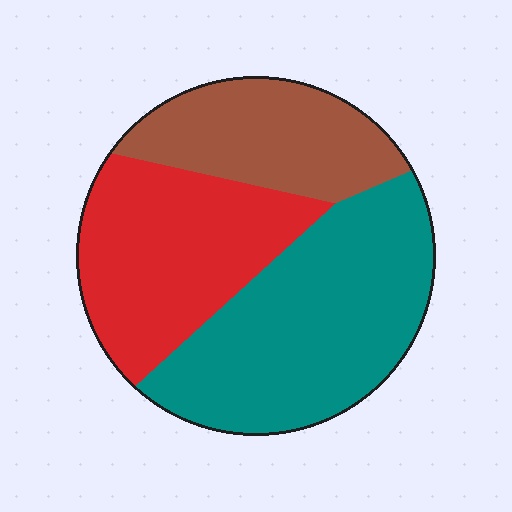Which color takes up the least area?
Brown, at roughly 25%.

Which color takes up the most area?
Teal, at roughly 45%.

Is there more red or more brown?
Red.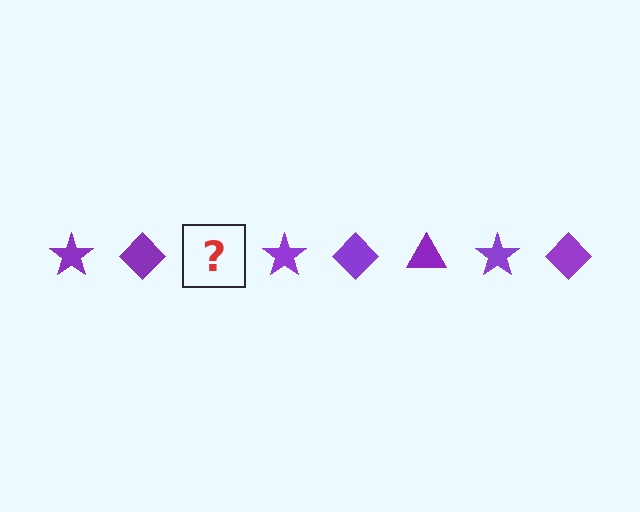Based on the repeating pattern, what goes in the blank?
The blank should be a purple triangle.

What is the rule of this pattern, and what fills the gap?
The rule is that the pattern cycles through star, diamond, triangle shapes in purple. The gap should be filled with a purple triangle.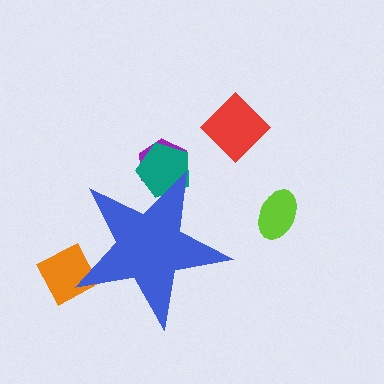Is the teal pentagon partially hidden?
Yes, the teal pentagon is partially hidden behind the blue star.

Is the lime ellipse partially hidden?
No, the lime ellipse is fully visible.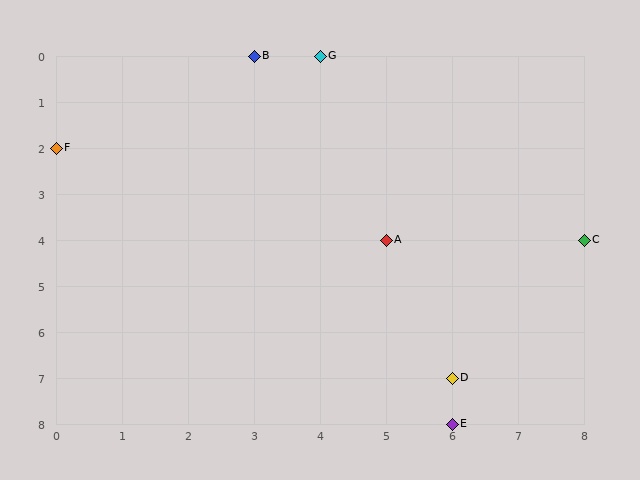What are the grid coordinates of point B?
Point B is at grid coordinates (3, 0).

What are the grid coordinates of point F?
Point F is at grid coordinates (0, 2).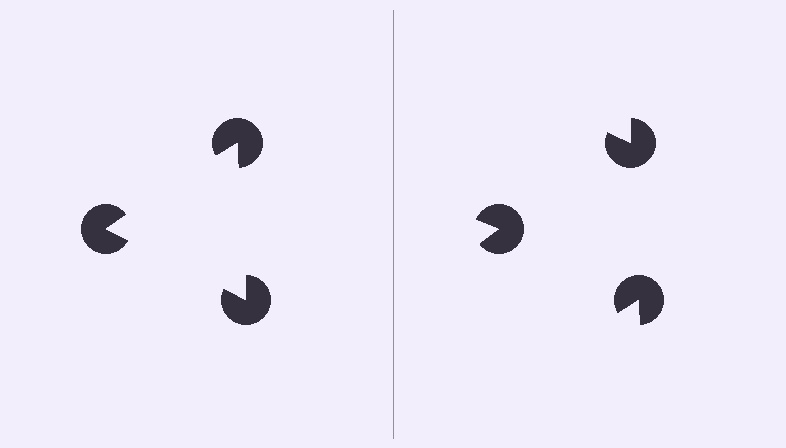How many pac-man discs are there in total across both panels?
6 — 3 on each side.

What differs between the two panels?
The pac-man discs are positioned identically on both sides; only the wedge orientations differ. On the left they align to a triangle; on the right they are misaligned.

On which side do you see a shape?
An illusory triangle appears on the left side. On the right side the wedge cuts are rotated, so no coherent shape forms.